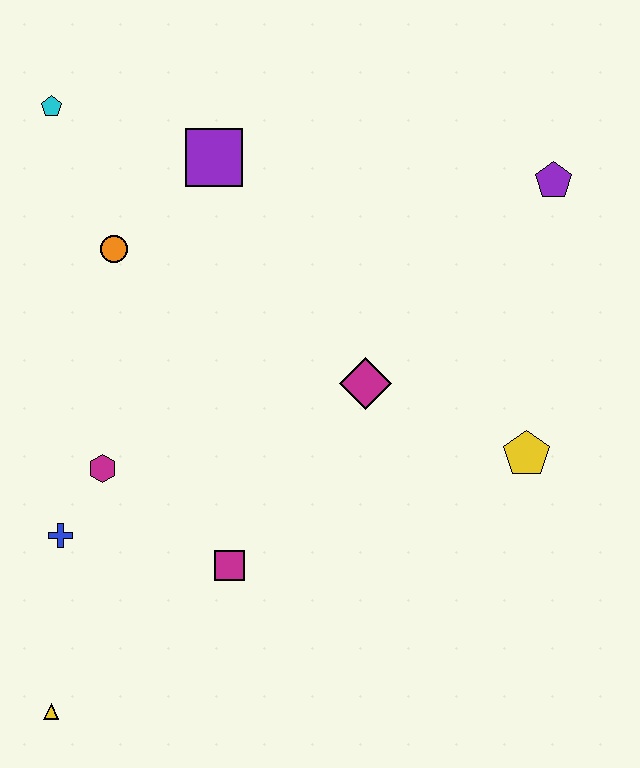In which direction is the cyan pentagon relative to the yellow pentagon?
The cyan pentagon is to the left of the yellow pentagon.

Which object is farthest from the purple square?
The yellow triangle is farthest from the purple square.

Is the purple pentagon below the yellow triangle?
No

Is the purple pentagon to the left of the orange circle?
No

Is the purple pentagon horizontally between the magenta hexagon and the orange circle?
No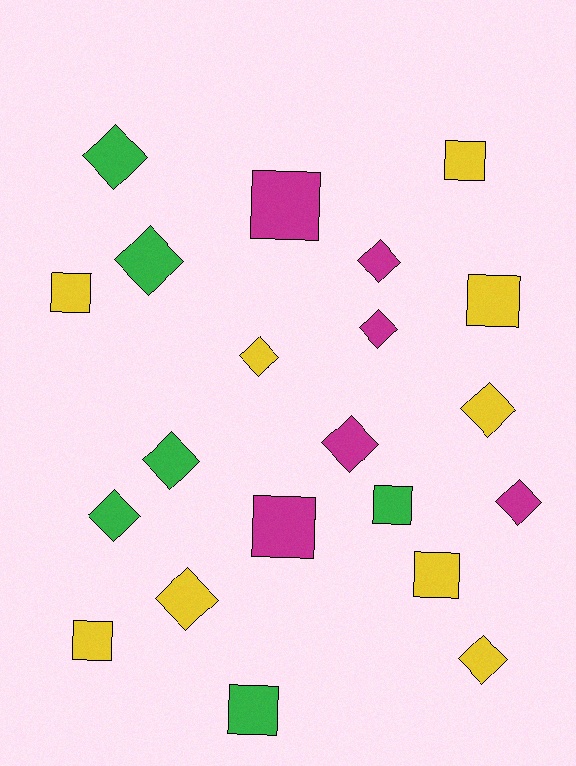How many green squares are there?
There are 2 green squares.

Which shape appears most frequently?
Diamond, with 12 objects.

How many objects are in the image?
There are 21 objects.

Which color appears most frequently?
Yellow, with 9 objects.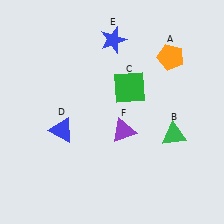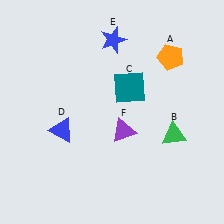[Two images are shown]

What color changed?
The square (C) changed from green in Image 1 to teal in Image 2.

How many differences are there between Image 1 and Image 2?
There is 1 difference between the two images.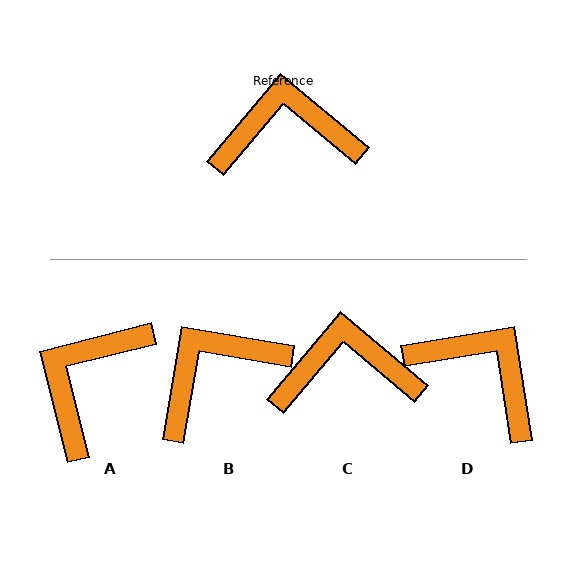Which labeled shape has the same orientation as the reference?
C.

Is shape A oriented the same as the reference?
No, it is off by about 54 degrees.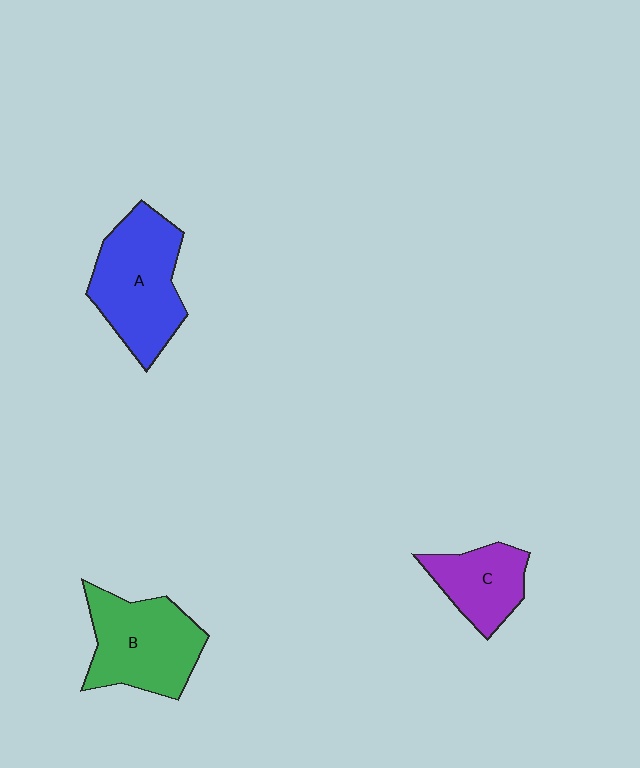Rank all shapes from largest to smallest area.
From largest to smallest: A (blue), B (green), C (purple).